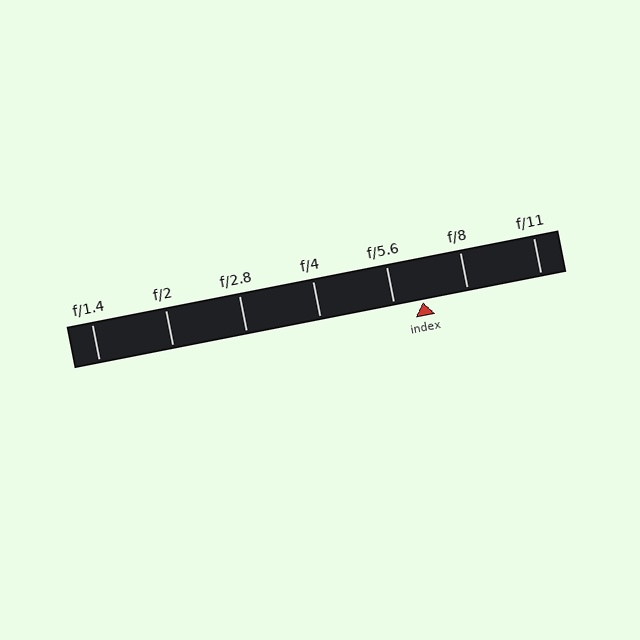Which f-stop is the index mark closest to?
The index mark is closest to f/5.6.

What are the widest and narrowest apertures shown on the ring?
The widest aperture shown is f/1.4 and the narrowest is f/11.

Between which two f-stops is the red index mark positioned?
The index mark is between f/5.6 and f/8.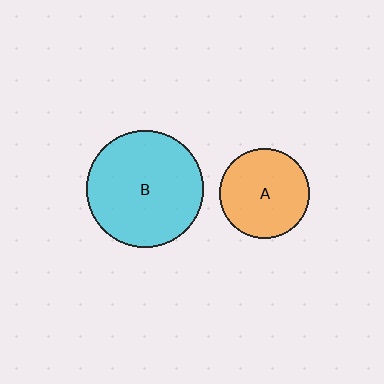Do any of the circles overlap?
No, none of the circles overlap.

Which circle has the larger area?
Circle B (cyan).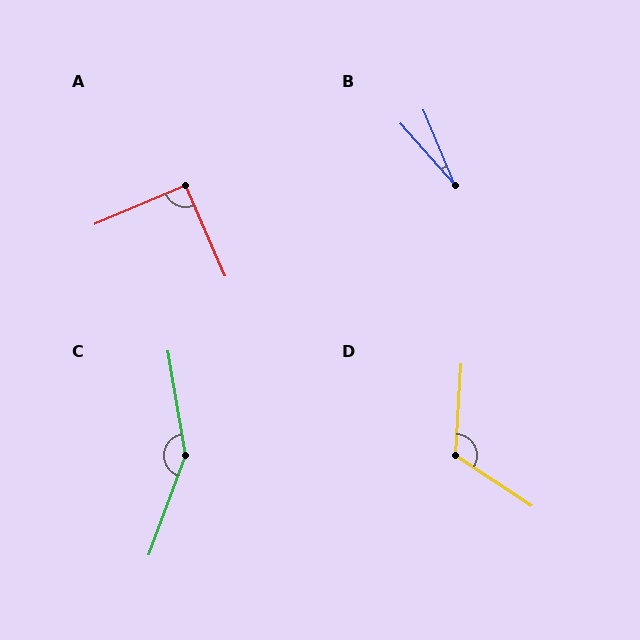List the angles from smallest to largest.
B (19°), A (91°), D (120°), C (151°).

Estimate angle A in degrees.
Approximately 91 degrees.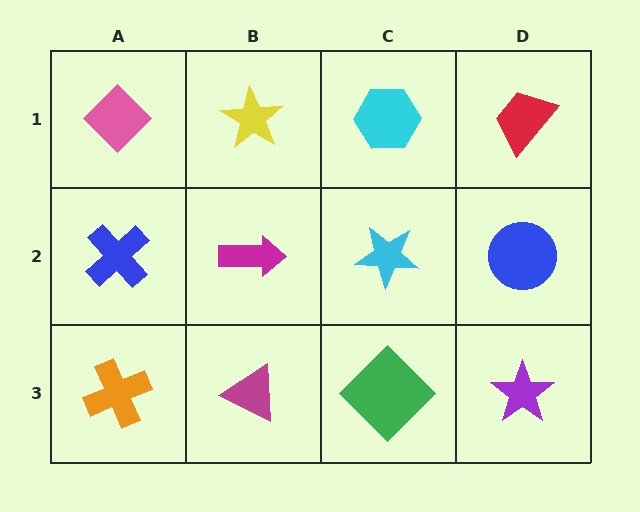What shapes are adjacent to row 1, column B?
A magenta arrow (row 2, column B), a pink diamond (row 1, column A), a cyan hexagon (row 1, column C).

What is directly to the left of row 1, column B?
A pink diamond.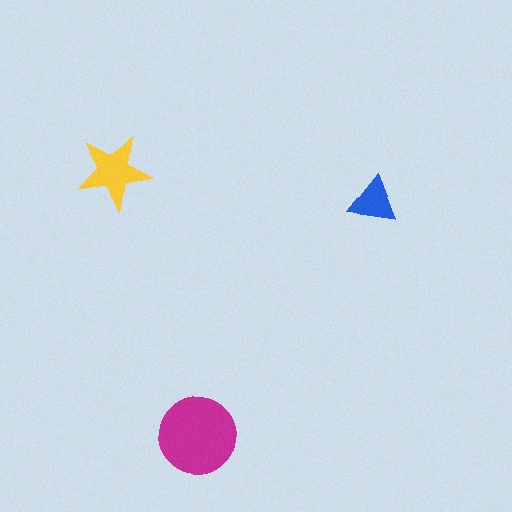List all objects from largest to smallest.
The magenta circle, the yellow star, the blue triangle.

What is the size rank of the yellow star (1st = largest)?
2nd.